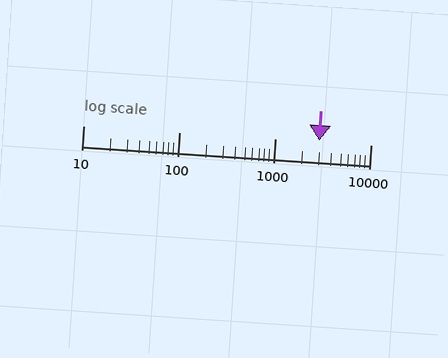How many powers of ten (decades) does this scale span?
The scale spans 3 decades, from 10 to 10000.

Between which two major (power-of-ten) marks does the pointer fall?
The pointer is between 1000 and 10000.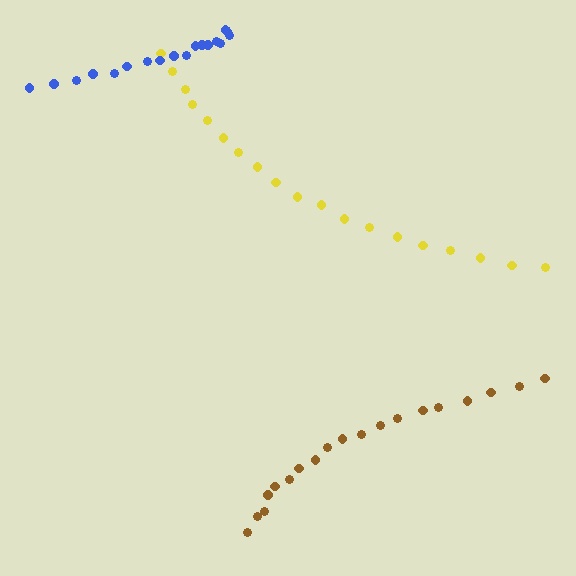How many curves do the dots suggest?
There are 3 distinct paths.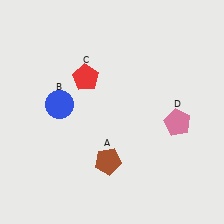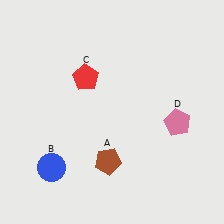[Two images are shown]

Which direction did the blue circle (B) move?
The blue circle (B) moved down.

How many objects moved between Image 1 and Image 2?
1 object moved between the two images.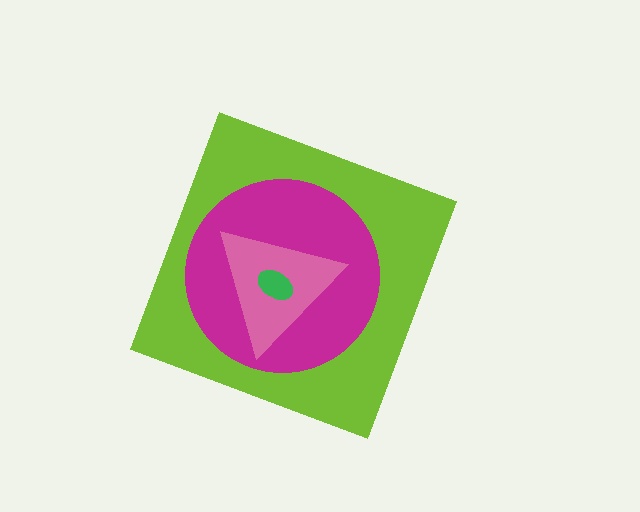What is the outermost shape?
The lime diamond.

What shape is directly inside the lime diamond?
The magenta circle.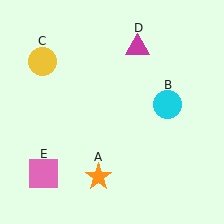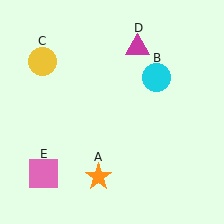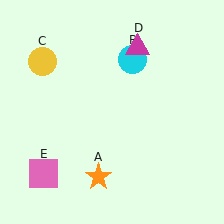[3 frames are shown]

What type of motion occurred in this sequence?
The cyan circle (object B) rotated counterclockwise around the center of the scene.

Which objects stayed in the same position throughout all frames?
Orange star (object A) and yellow circle (object C) and magenta triangle (object D) and pink square (object E) remained stationary.